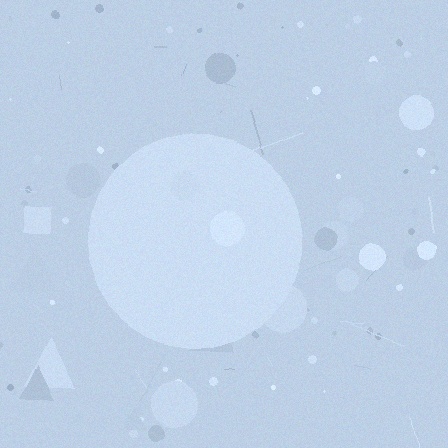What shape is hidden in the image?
A circle is hidden in the image.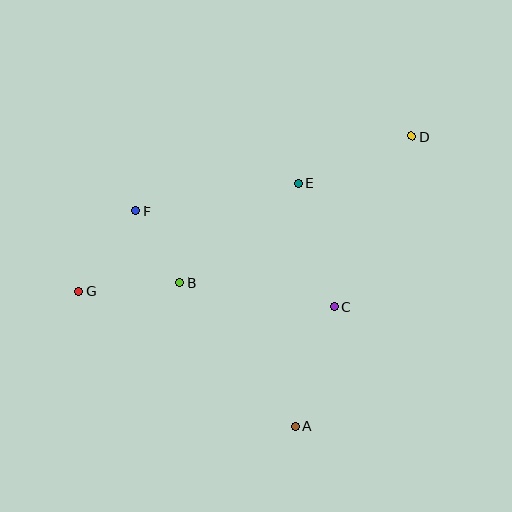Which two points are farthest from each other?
Points D and G are farthest from each other.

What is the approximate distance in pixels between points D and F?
The distance between D and F is approximately 286 pixels.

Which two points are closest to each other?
Points B and F are closest to each other.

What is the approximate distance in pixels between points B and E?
The distance between B and E is approximately 154 pixels.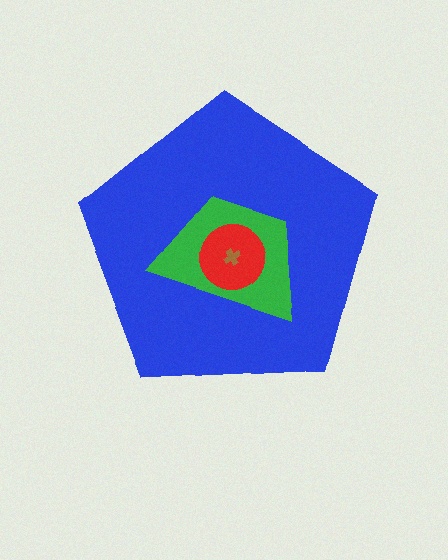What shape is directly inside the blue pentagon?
The green trapezoid.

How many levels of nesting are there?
4.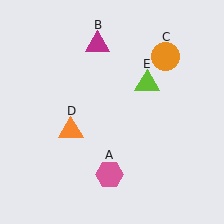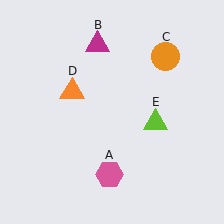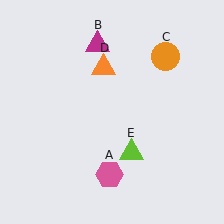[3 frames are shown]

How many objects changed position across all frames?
2 objects changed position: orange triangle (object D), lime triangle (object E).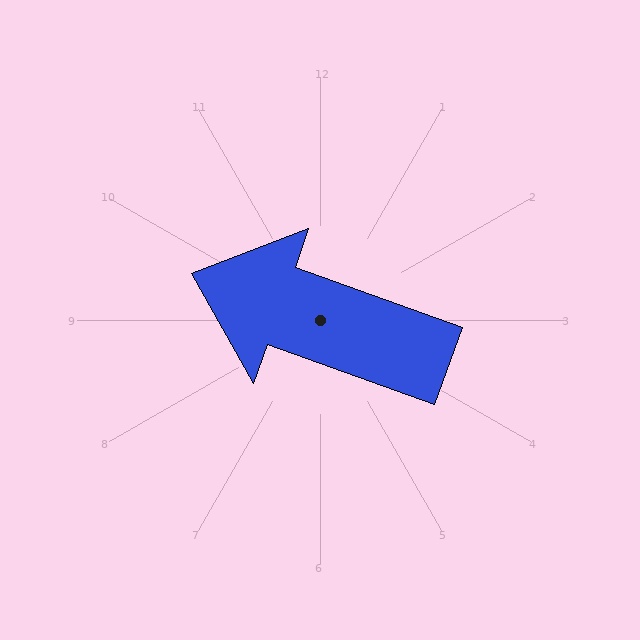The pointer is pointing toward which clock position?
Roughly 10 o'clock.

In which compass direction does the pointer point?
West.